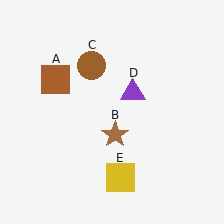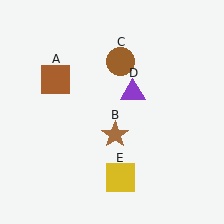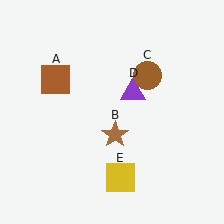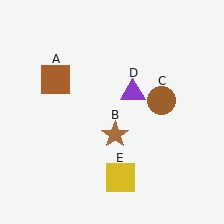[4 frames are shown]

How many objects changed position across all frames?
1 object changed position: brown circle (object C).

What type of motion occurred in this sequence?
The brown circle (object C) rotated clockwise around the center of the scene.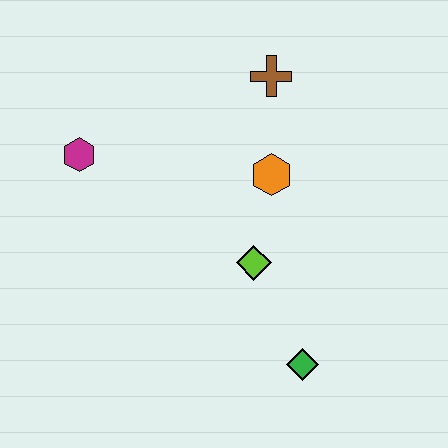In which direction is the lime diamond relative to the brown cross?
The lime diamond is below the brown cross.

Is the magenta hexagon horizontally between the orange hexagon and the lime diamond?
No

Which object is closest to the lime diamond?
The orange hexagon is closest to the lime diamond.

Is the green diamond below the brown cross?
Yes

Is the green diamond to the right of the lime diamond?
Yes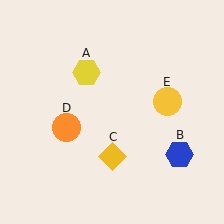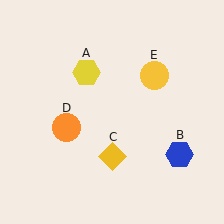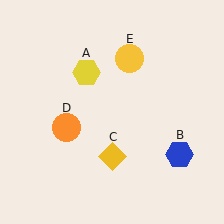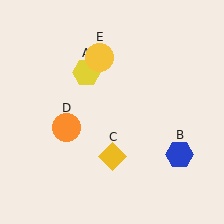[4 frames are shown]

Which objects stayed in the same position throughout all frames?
Yellow hexagon (object A) and blue hexagon (object B) and yellow diamond (object C) and orange circle (object D) remained stationary.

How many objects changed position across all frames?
1 object changed position: yellow circle (object E).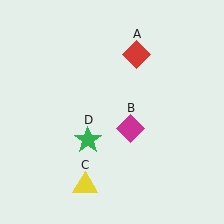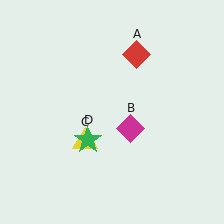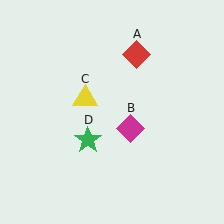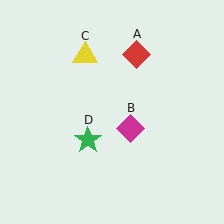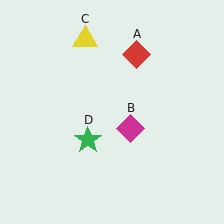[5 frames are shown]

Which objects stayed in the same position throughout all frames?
Red diamond (object A) and magenta diamond (object B) and green star (object D) remained stationary.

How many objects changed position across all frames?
1 object changed position: yellow triangle (object C).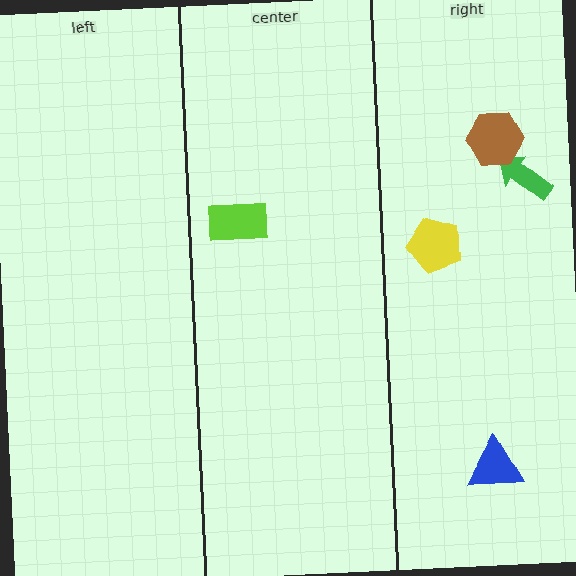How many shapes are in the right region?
4.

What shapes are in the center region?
The lime rectangle.